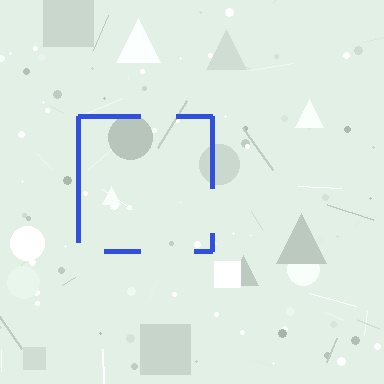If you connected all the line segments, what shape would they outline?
They would outline a square.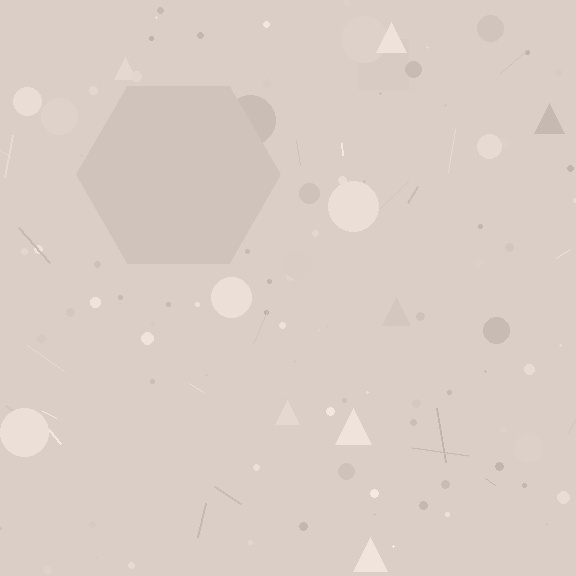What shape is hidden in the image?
A hexagon is hidden in the image.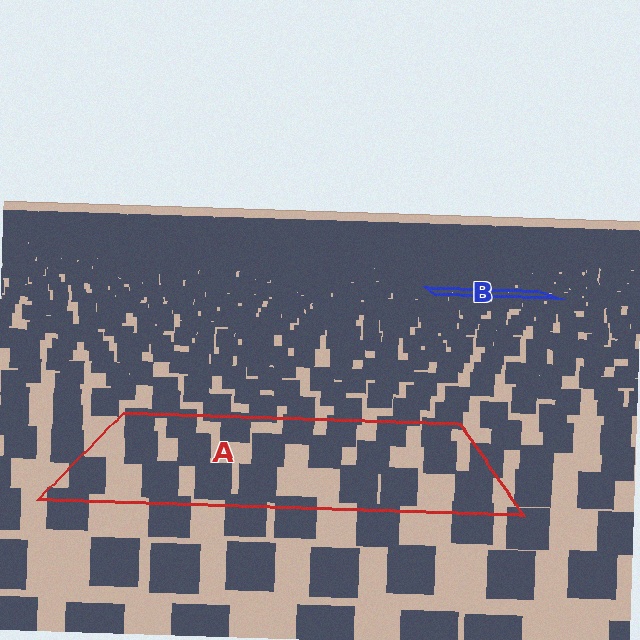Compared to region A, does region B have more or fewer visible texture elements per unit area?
Region B has more texture elements per unit area — they are packed more densely because it is farther away.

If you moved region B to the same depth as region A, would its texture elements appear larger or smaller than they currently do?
They would appear larger. At a closer depth, the same texture elements are projected at a bigger on-screen size.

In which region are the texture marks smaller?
The texture marks are smaller in region B, because it is farther away.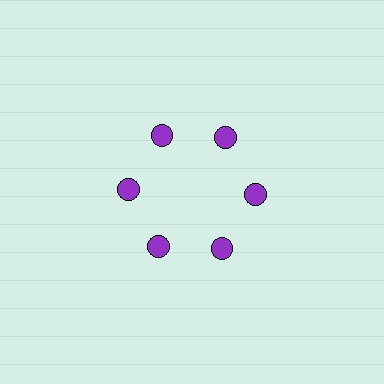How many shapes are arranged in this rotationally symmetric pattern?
There are 6 shapes, arranged in 6 groups of 1.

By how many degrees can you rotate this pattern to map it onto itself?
The pattern maps onto itself every 60 degrees of rotation.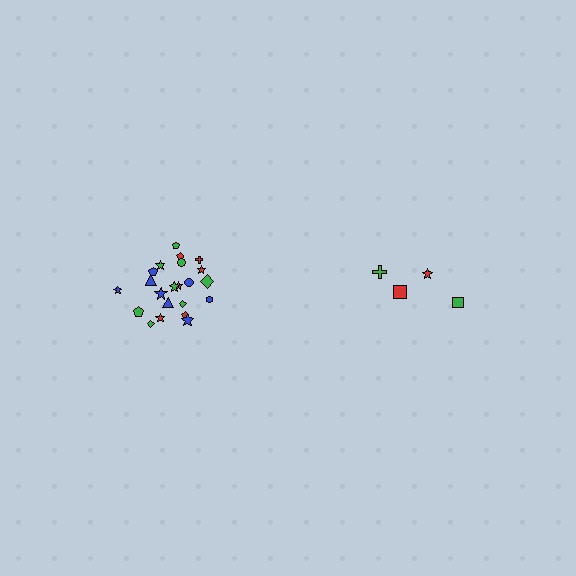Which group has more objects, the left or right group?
The left group.